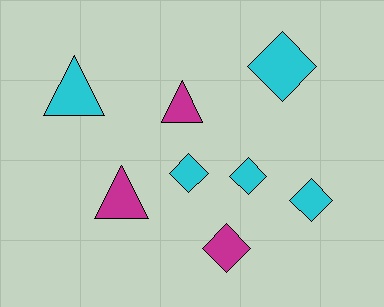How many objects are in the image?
There are 8 objects.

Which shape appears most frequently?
Diamond, with 5 objects.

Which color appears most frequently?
Cyan, with 5 objects.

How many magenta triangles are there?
There are 2 magenta triangles.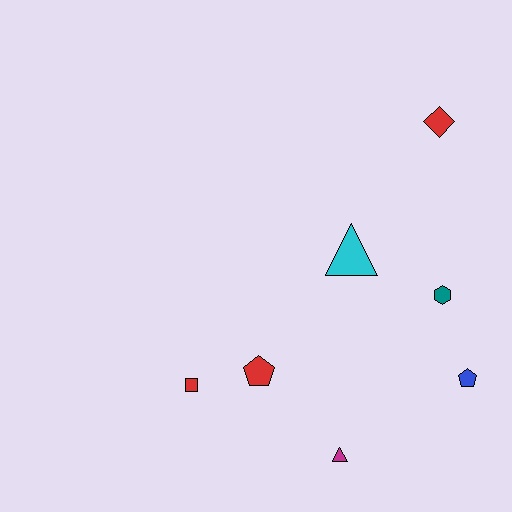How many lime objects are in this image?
There are no lime objects.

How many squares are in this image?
There is 1 square.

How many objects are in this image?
There are 7 objects.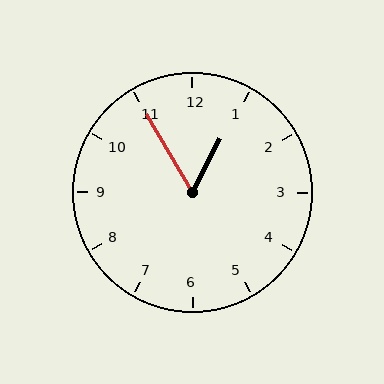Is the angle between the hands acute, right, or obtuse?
It is acute.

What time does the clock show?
12:55.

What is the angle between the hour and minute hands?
Approximately 58 degrees.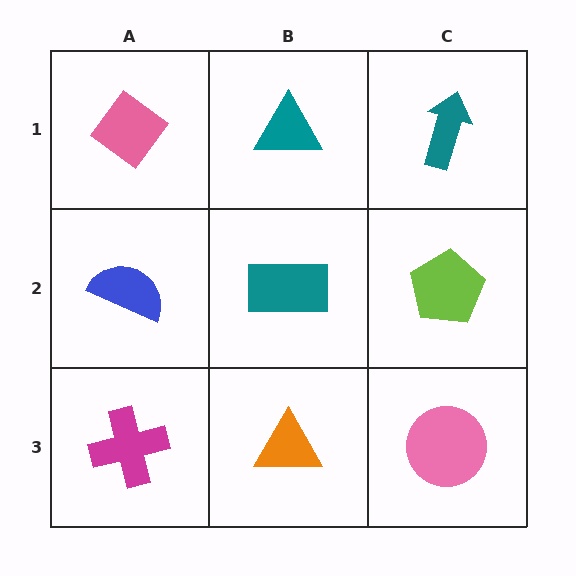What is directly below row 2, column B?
An orange triangle.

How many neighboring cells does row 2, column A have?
3.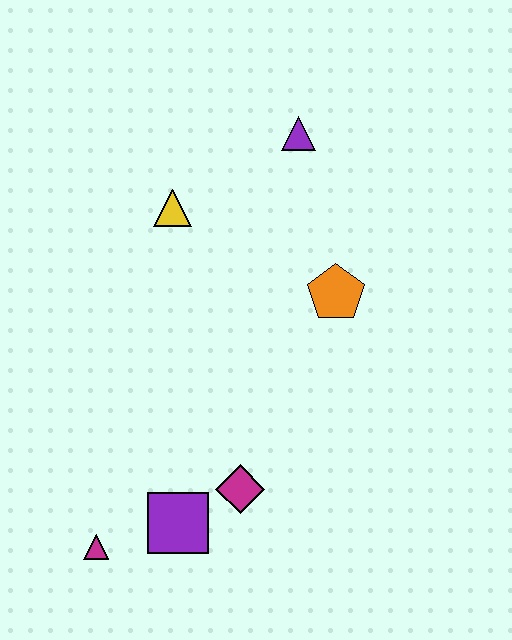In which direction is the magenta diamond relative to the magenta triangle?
The magenta diamond is to the right of the magenta triangle.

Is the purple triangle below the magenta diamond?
No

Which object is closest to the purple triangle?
The yellow triangle is closest to the purple triangle.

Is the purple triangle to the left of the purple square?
No